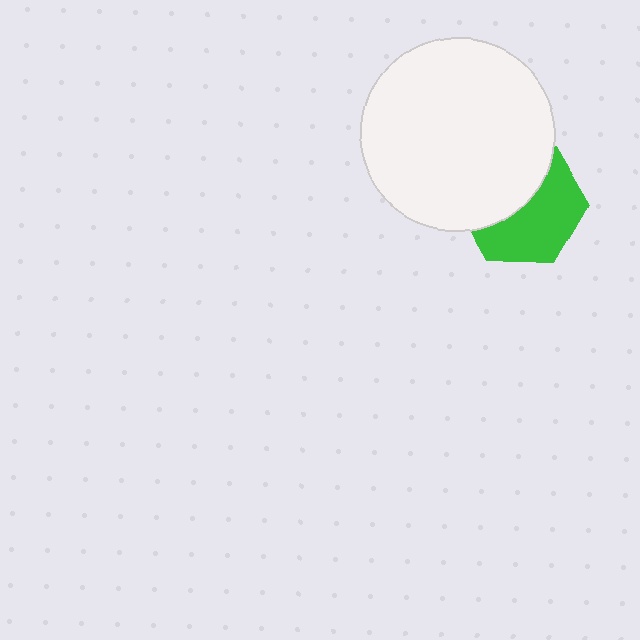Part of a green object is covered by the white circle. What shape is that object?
It is a hexagon.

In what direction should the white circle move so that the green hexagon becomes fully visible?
The white circle should move toward the upper-left. That is the shortest direction to clear the overlap and leave the green hexagon fully visible.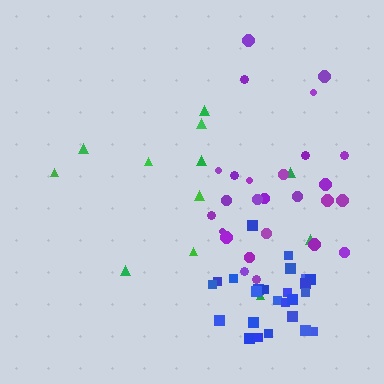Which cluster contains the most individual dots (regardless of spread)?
Purple (27).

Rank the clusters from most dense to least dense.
blue, purple, green.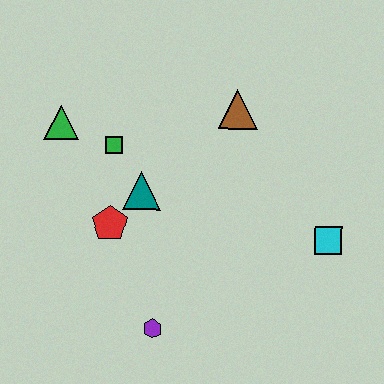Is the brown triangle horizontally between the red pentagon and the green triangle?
No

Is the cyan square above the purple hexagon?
Yes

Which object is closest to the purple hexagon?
The red pentagon is closest to the purple hexagon.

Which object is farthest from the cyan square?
The green triangle is farthest from the cyan square.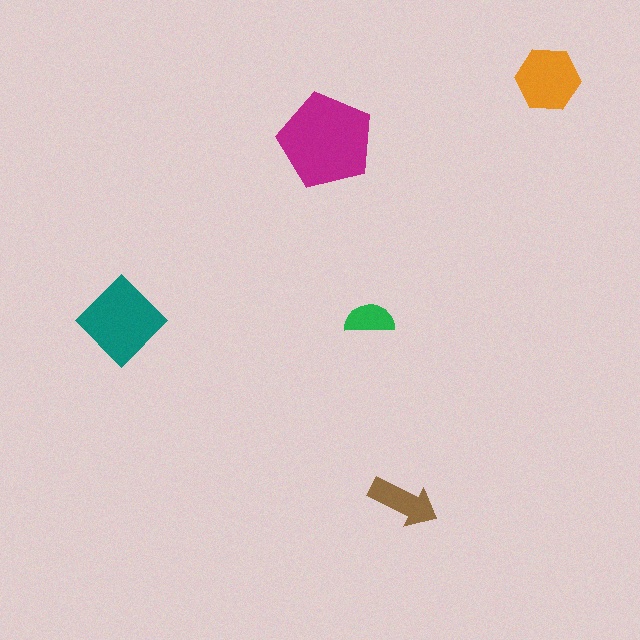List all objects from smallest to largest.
The green semicircle, the brown arrow, the orange hexagon, the teal diamond, the magenta pentagon.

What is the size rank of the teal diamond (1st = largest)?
2nd.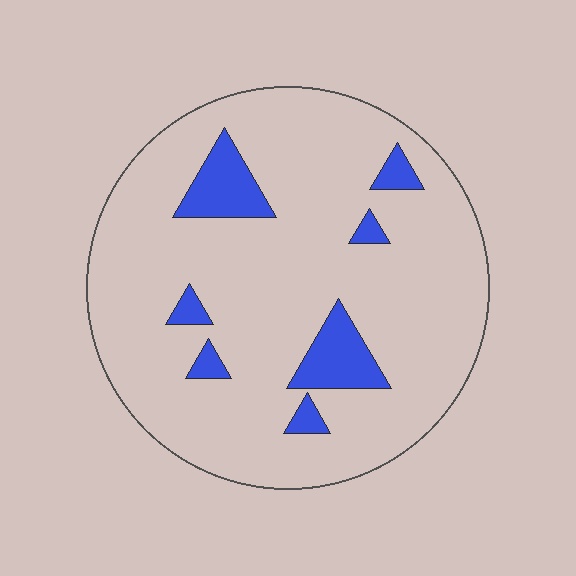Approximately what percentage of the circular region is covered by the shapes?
Approximately 10%.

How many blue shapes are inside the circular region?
7.